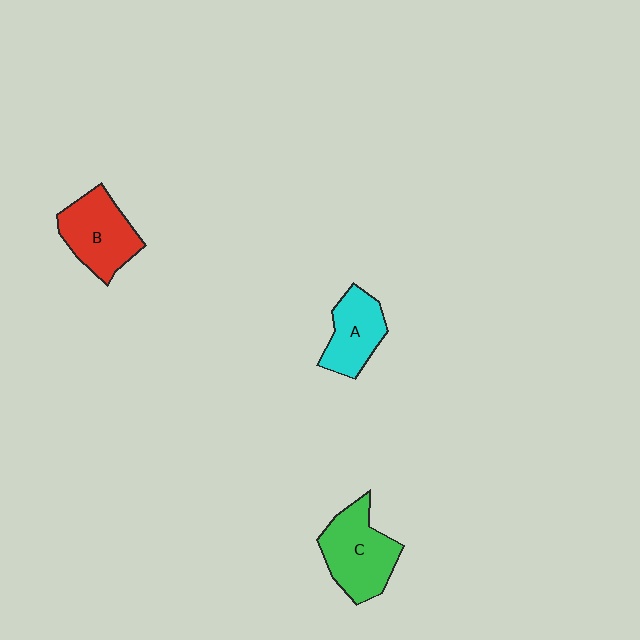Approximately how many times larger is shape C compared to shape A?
Approximately 1.4 times.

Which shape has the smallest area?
Shape A (cyan).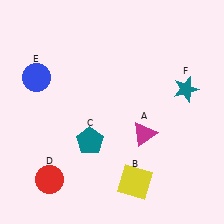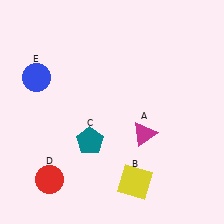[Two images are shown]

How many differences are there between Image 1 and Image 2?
There is 1 difference between the two images.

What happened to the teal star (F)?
The teal star (F) was removed in Image 2. It was in the top-right area of Image 1.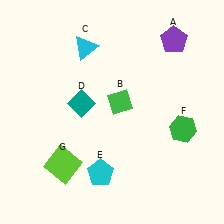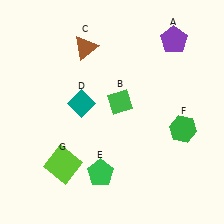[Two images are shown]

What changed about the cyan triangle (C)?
In Image 1, C is cyan. In Image 2, it changed to brown.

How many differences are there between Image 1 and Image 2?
There are 2 differences between the two images.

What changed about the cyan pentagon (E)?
In Image 1, E is cyan. In Image 2, it changed to green.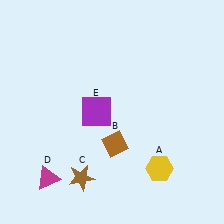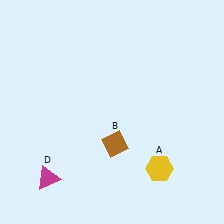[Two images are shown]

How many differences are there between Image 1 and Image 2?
There are 2 differences between the two images.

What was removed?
The purple square (E), the brown star (C) were removed in Image 2.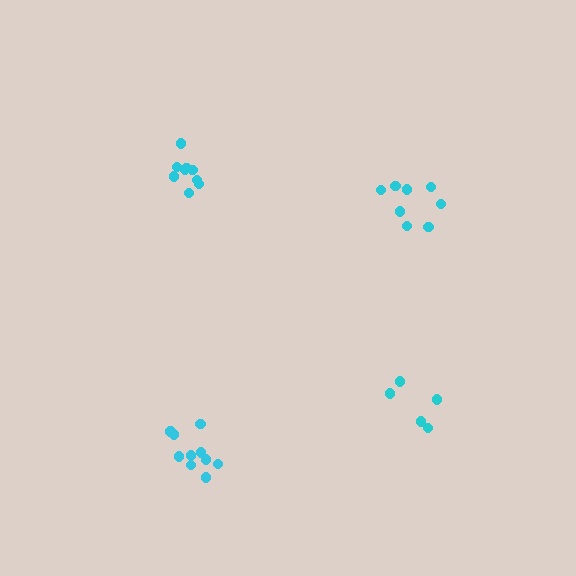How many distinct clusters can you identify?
There are 4 distinct clusters.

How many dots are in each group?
Group 1: 9 dots, Group 2: 10 dots, Group 3: 5 dots, Group 4: 8 dots (32 total).